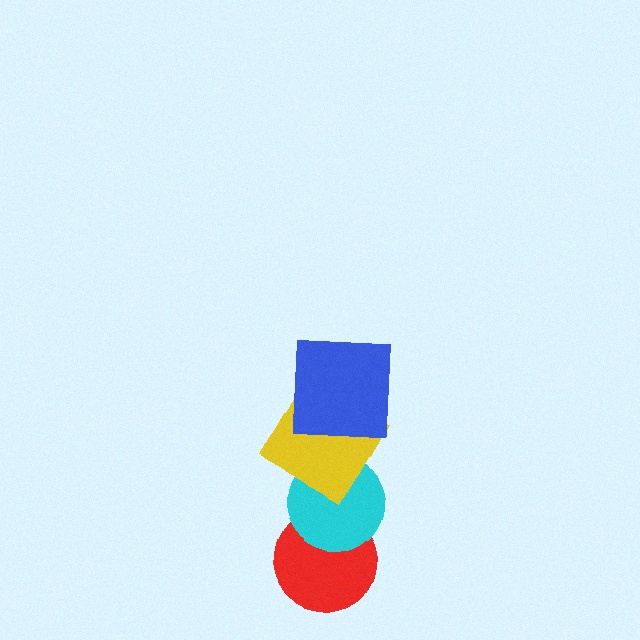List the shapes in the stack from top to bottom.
From top to bottom: the blue square, the yellow diamond, the cyan circle, the red circle.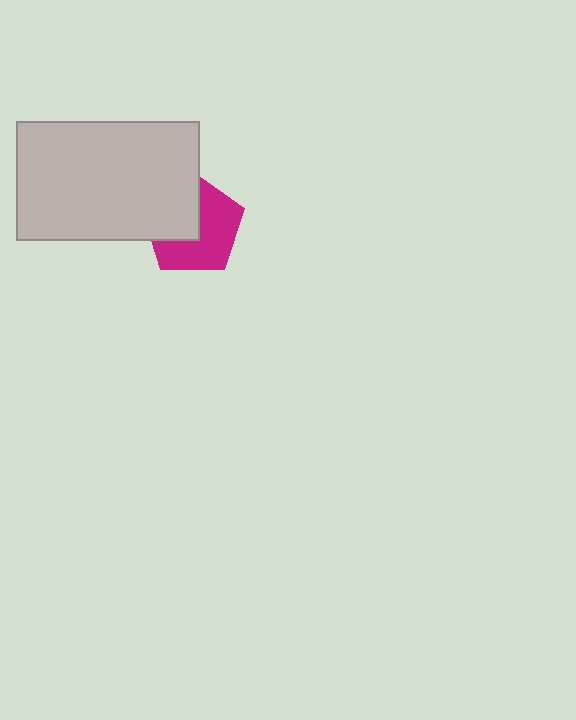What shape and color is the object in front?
The object in front is a light gray rectangle.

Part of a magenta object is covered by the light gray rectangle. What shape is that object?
It is a pentagon.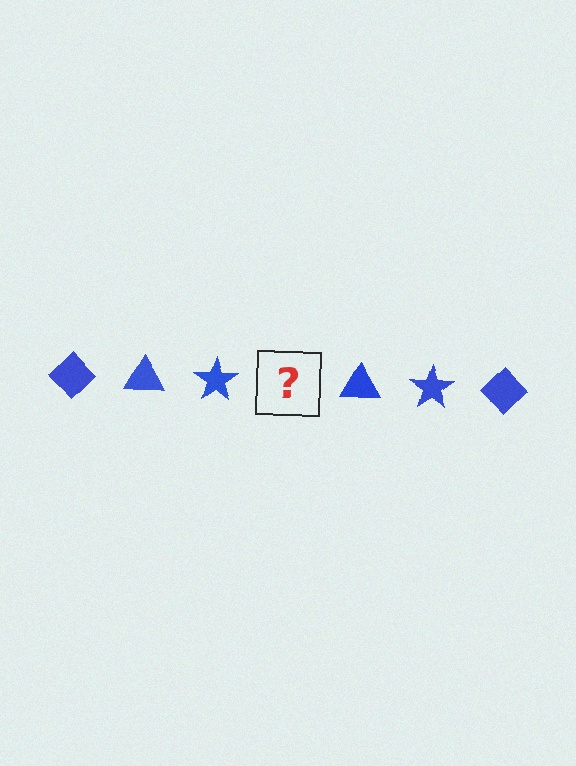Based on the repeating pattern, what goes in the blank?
The blank should be a blue diamond.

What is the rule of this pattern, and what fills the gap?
The rule is that the pattern cycles through diamond, triangle, star shapes in blue. The gap should be filled with a blue diamond.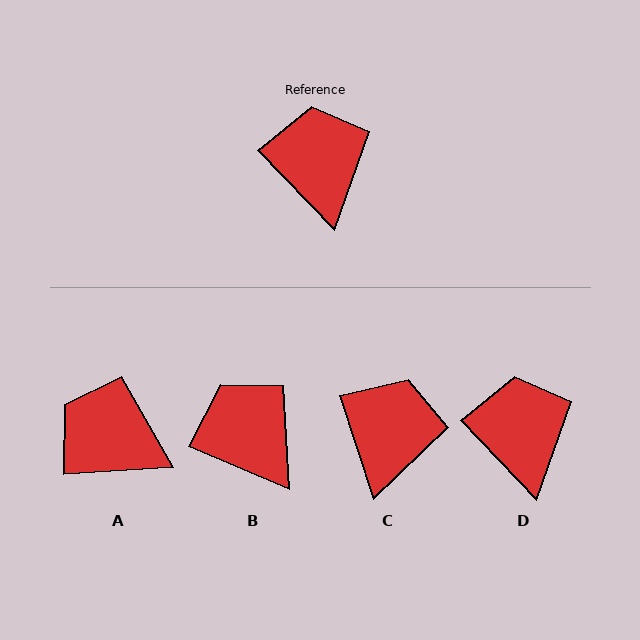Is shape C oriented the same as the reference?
No, it is off by about 26 degrees.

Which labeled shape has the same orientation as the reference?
D.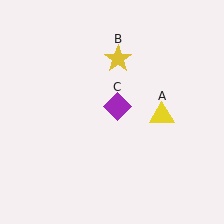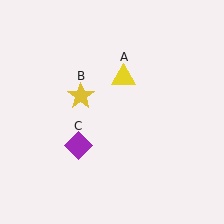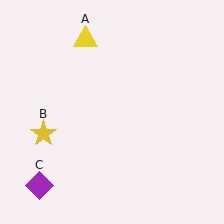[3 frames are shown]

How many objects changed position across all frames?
3 objects changed position: yellow triangle (object A), yellow star (object B), purple diamond (object C).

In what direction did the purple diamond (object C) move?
The purple diamond (object C) moved down and to the left.